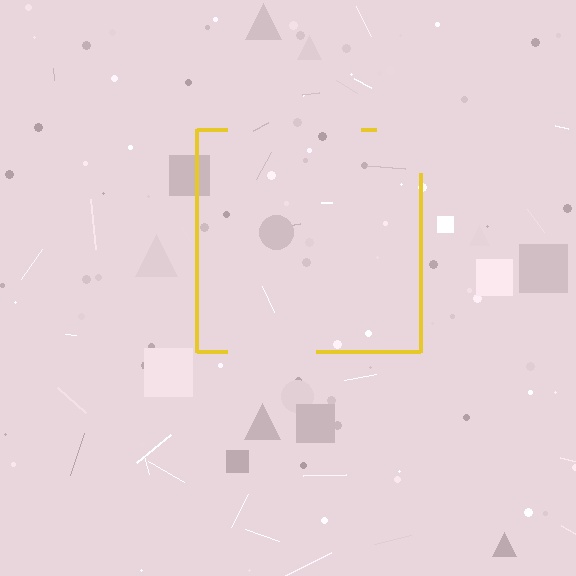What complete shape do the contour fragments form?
The contour fragments form a square.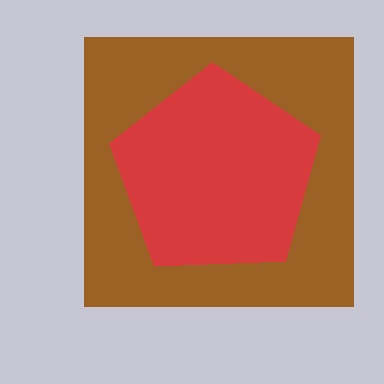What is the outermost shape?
The brown square.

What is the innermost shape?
The red pentagon.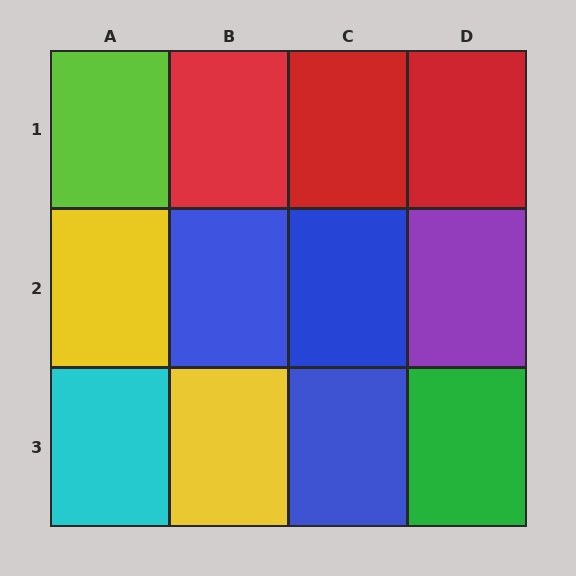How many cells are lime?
1 cell is lime.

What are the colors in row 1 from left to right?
Lime, red, red, red.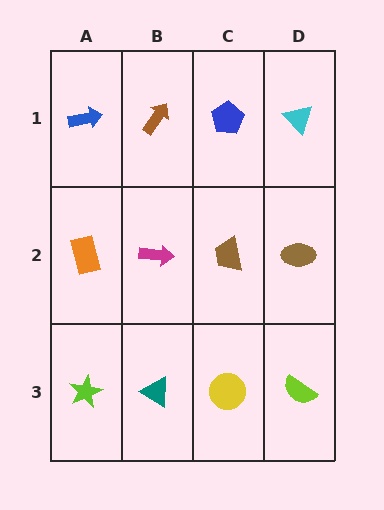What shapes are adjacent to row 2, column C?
A blue pentagon (row 1, column C), a yellow circle (row 3, column C), a magenta arrow (row 2, column B), a brown ellipse (row 2, column D).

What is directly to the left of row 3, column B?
A lime star.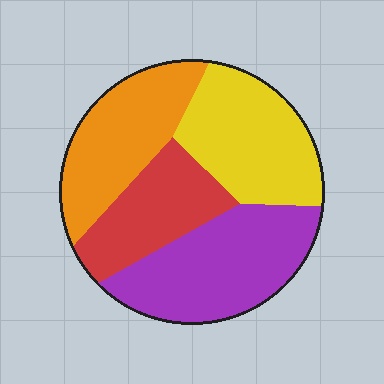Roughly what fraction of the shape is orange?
Orange takes up less than a quarter of the shape.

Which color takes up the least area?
Red, at roughly 20%.